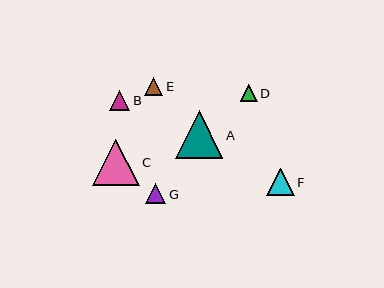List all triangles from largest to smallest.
From largest to smallest: A, C, F, G, B, E, D.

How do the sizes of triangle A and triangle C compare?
Triangle A and triangle C are approximately the same size.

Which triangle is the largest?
Triangle A is the largest with a size of approximately 47 pixels.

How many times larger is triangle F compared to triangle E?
Triangle F is approximately 1.5 times the size of triangle E.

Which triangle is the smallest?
Triangle D is the smallest with a size of approximately 17 pixels.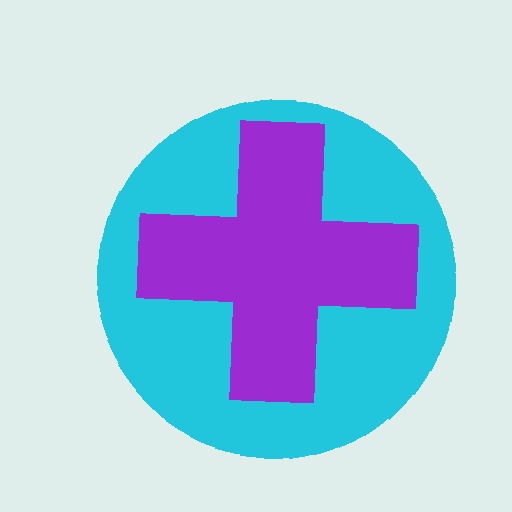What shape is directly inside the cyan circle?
The purple cross.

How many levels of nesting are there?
2.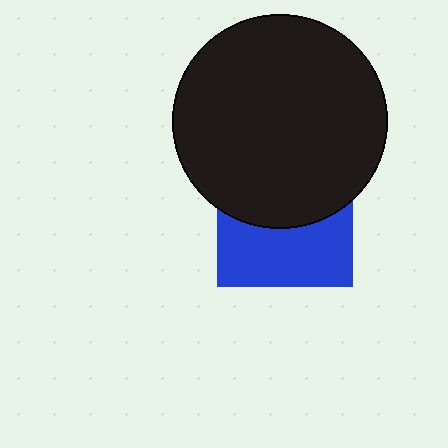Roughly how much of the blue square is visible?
About half of it is visible (roughly 49%).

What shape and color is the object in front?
The object in front is a black circle.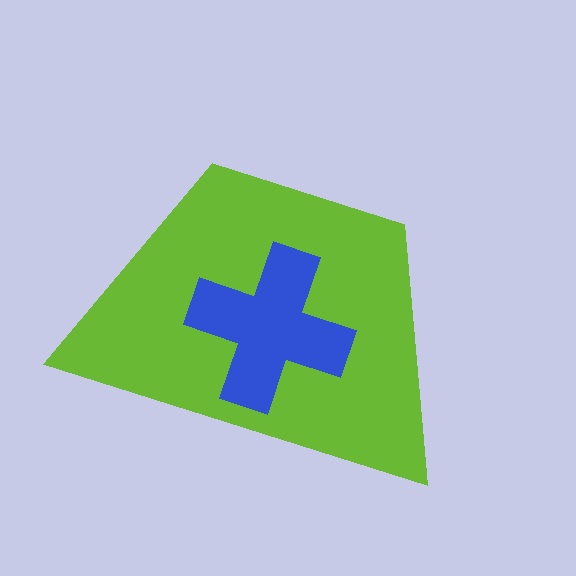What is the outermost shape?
The lime trapezoid.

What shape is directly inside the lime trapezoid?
The blue cross.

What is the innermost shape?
The blue cross.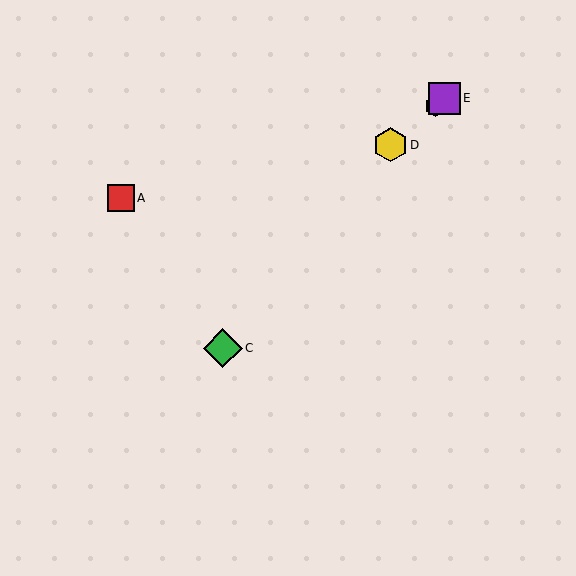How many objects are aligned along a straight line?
3 objects (B, D, E) are aligned along a straight line.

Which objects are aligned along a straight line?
Objects B, D, E are aligned along a straight line.